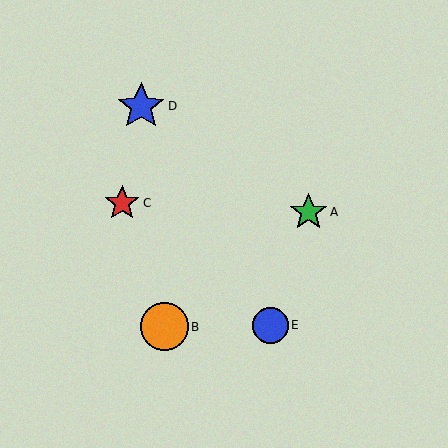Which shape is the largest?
The orange circle (labeled B) is the largest.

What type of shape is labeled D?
Shape D is a blue star.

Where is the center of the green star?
The center of the green star is at (309, 212).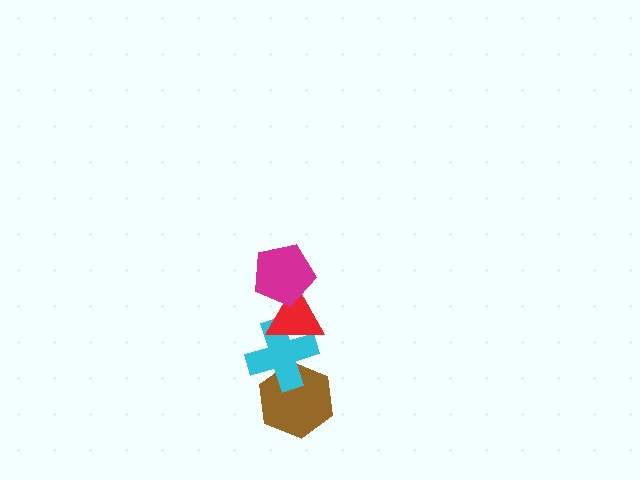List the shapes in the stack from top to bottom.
From top to bottom: the magenta pentagon, the red triangle, the cyan cross, the brown hexagon.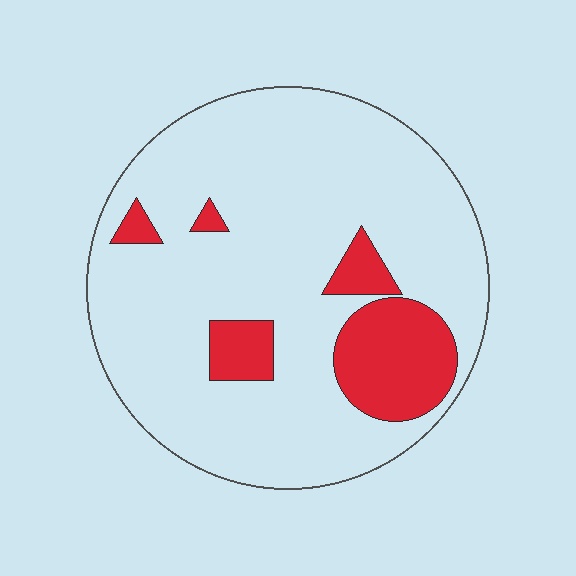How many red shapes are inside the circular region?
5.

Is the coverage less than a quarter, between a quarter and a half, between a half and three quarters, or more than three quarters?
Less than a quarter.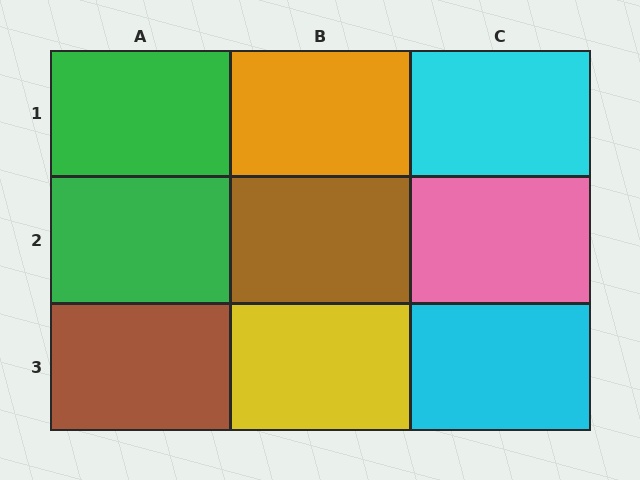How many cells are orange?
1 cell is orange.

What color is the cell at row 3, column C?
Cyan.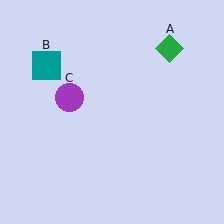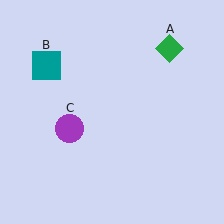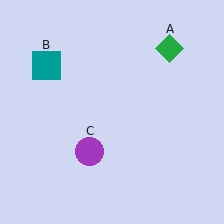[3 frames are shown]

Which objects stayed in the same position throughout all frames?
Green diamond (object A) and teal square (object B) remained stationary.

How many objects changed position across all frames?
1 object changed position: purple circle (object C).